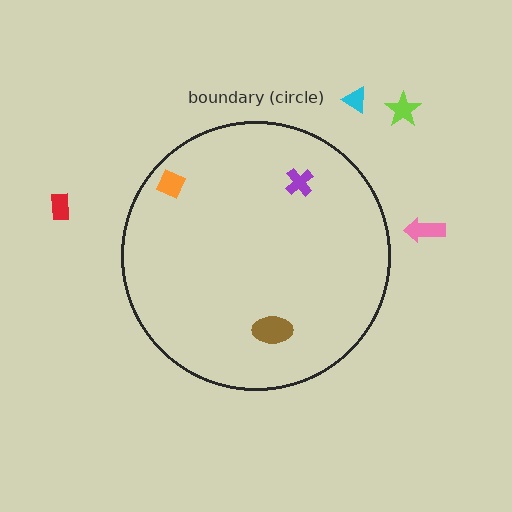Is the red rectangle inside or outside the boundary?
Outside.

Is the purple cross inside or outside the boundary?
Inside.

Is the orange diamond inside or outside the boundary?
Inside.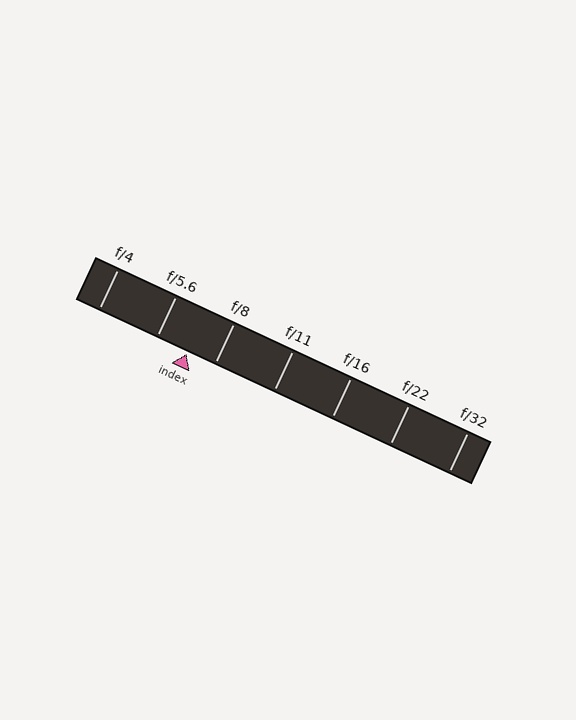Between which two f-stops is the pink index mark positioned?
The index mark is between f/5.6 and f/8.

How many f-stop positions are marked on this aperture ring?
There are 7 f-stop positions marked.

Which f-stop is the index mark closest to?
The index mark is closest to f/8.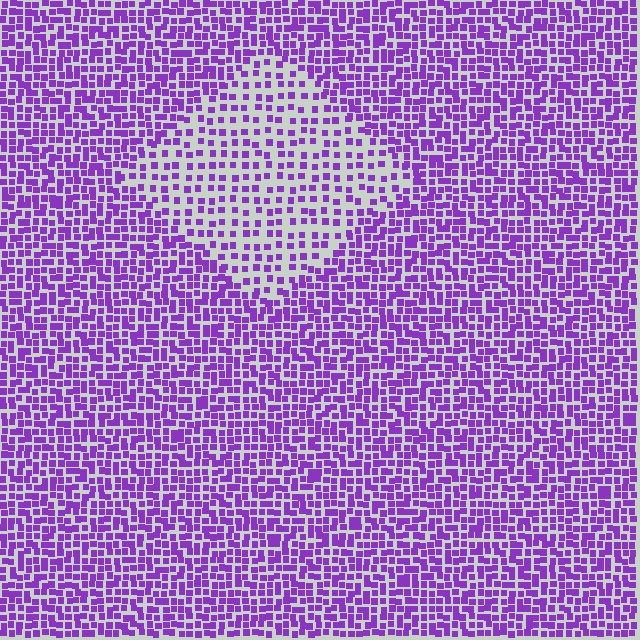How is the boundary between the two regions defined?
The boundary is defined by a change in element density (approximately 2.0x ratio). All elements are the same color, size, and shape.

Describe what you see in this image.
The image contains small purple elements arranged at two different densities. A diamond-shaped region is visible where the elements are less densely packed than the surrounding area.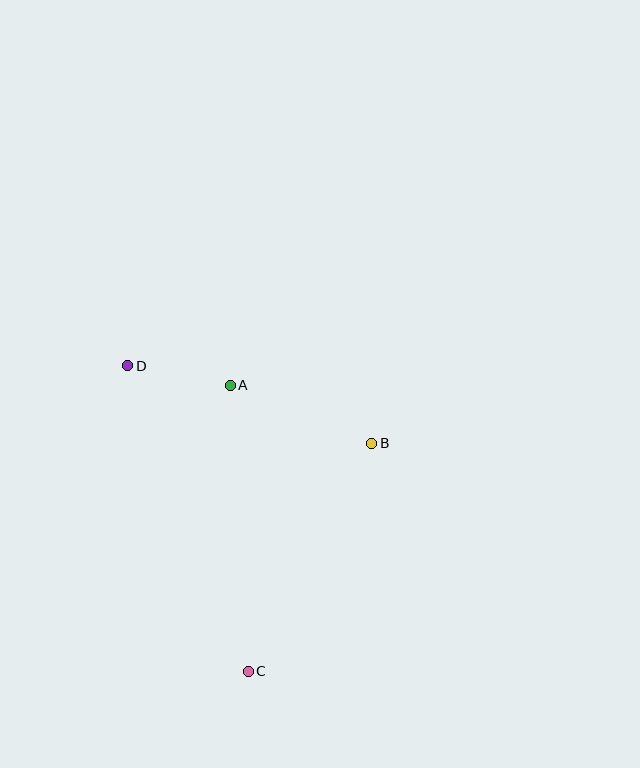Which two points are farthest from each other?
Points C and D are farthest from each other.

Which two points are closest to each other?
Points A and D are closest to each other.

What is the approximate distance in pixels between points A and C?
The distance between A and C is approximately 286 pixels.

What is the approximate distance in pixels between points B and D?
The distance between B and D is approximately 256 pixels.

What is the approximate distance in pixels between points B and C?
The distance between B and C is approximately 259 pixels.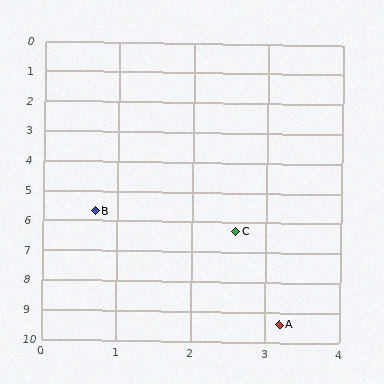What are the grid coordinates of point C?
Point C is at approximately (2.6, 6.3).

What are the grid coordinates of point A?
Point A is at approximately (3.2, 9.4).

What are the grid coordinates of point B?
Point B is at approximately (0.7, 5.7).